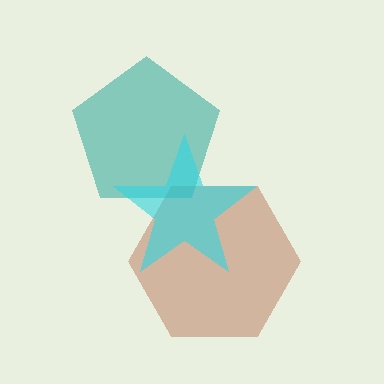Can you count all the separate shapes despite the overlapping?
Yes, there are 3 separate shapes.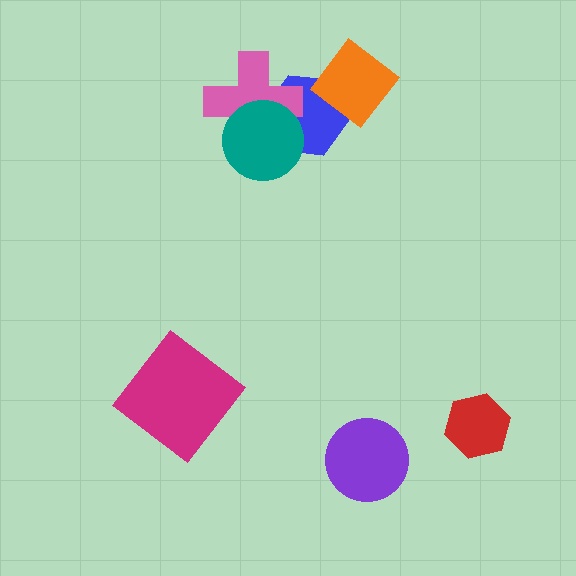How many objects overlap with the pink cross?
2 objects overlap with the pink cross.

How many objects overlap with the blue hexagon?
3 objects overlap with the blue hexagon.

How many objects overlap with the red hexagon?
0 objects overlap with the red hexagon.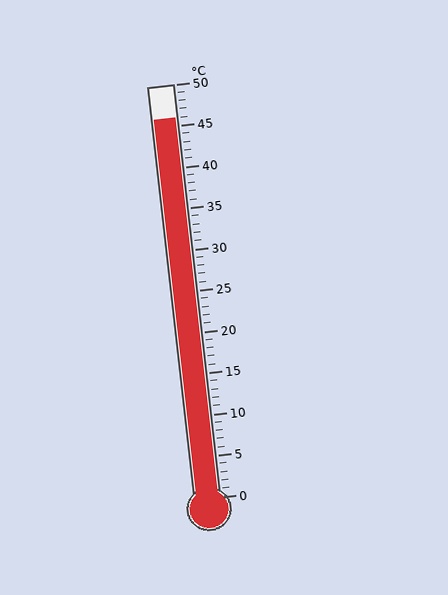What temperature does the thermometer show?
The thermometer shows approximately 46°C.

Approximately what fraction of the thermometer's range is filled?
The thermometer is filled to approximately 90% of its range.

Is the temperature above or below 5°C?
The temperature is above 5°C.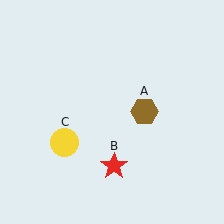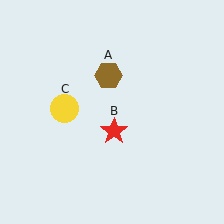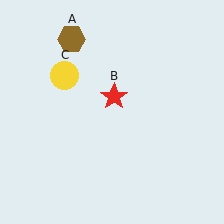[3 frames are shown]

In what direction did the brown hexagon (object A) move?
The brown hexagon (object A) moved up and to the left.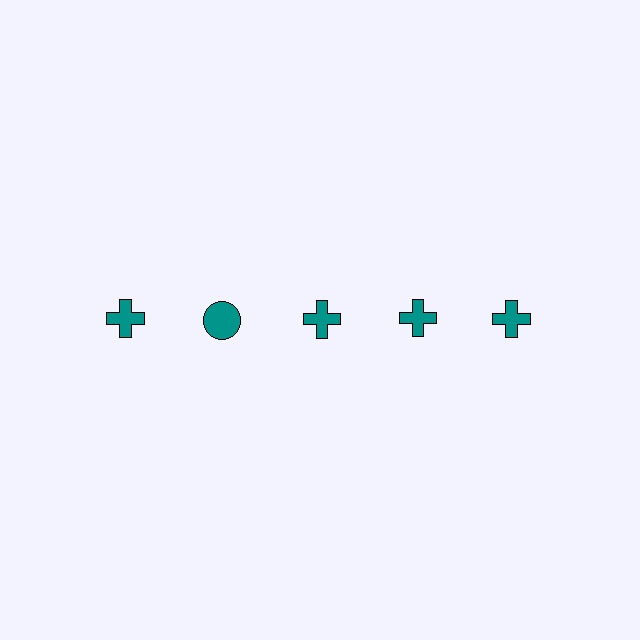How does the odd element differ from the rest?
It has a different shape: circle instead of cross.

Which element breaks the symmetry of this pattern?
The teal circle in the top row, second from left column breaks the symmetry. All other shapes are teal crosses.